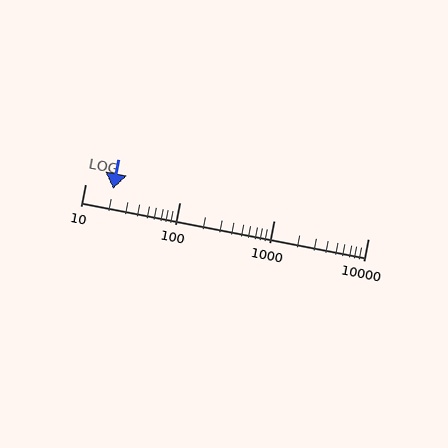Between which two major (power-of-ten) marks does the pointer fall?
The pointer is between 10 and 100.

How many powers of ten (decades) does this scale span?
The scale spans 3 decades, from 10 to 10000.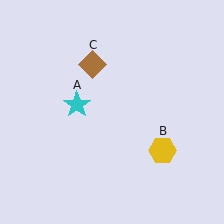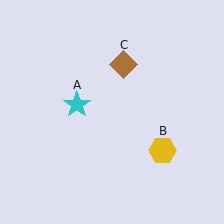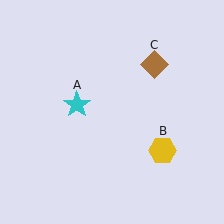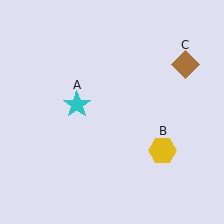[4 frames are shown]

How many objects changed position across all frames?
1 object changed position: brown diamond (object C).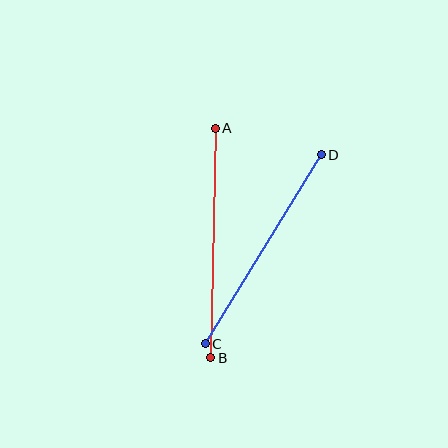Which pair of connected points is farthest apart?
Points A and B are farthest apart.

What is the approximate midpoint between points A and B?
The midpoint is at approximately (213, 243) pixels.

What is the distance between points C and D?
The distance is approximately 222 pixels.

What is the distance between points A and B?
The distance is approximately 230 pixels.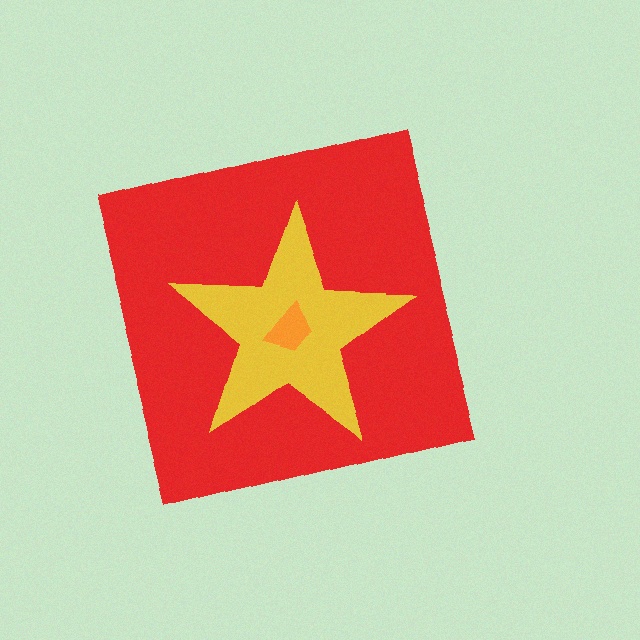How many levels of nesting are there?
3.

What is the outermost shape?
The red square.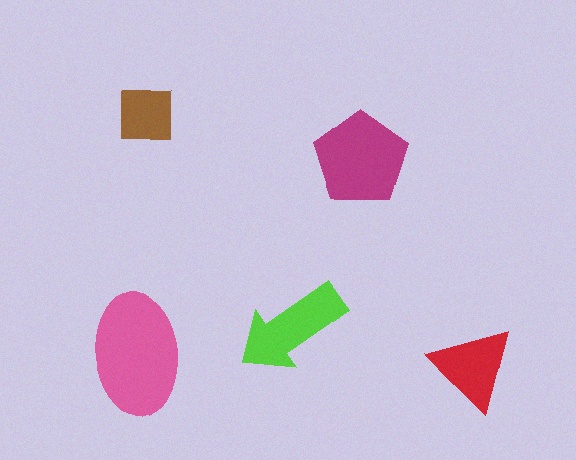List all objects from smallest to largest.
The brown square, the red triangle, the lime arrow, the magenta pentagon, the pink ellipse.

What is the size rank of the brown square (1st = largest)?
5th.